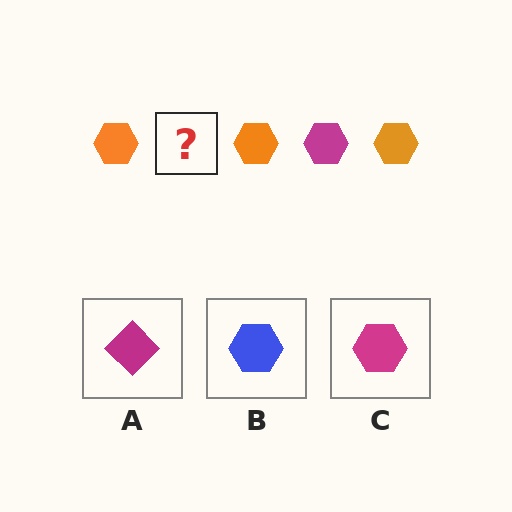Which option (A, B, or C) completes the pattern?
C.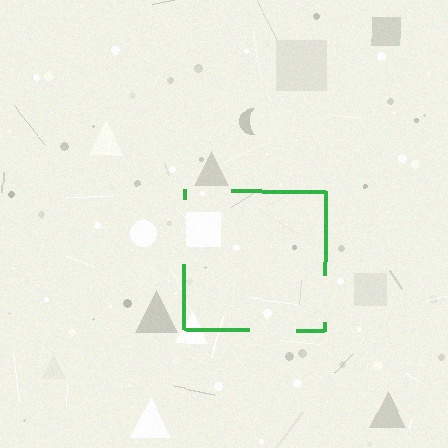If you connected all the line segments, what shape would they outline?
They would outline a square.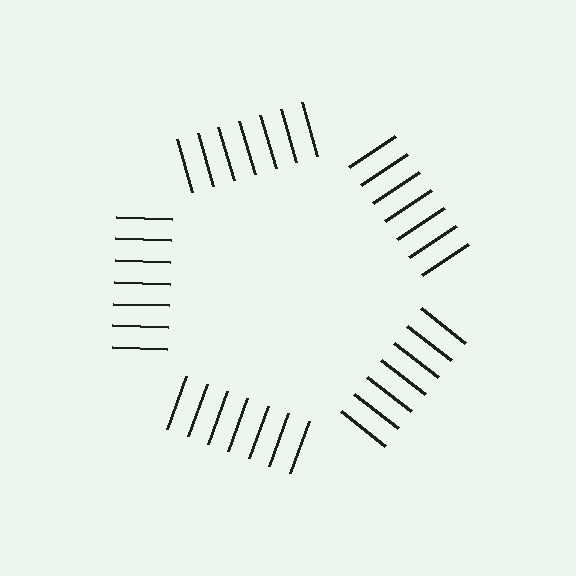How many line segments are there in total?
35 — 7 along each of the 5 edges.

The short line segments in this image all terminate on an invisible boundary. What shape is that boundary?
An illusory pentagon — the line segments terminate on its edges but no continuous stroke is drawn.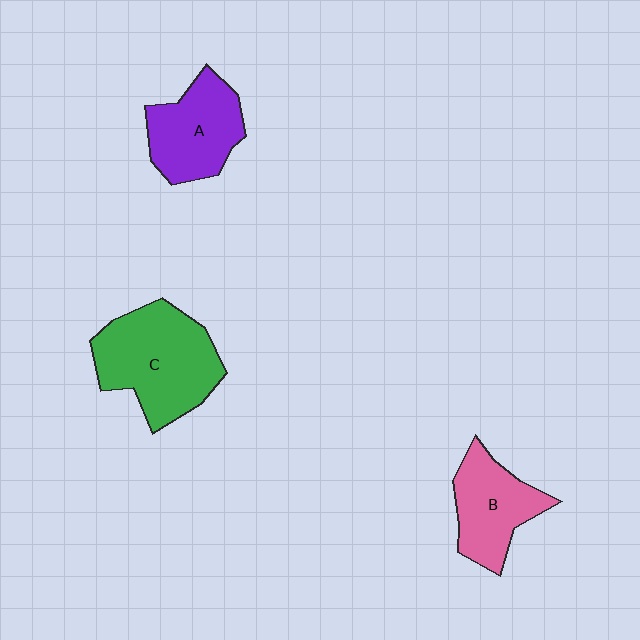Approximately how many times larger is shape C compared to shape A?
Approximately 1.4 times.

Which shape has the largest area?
Shape C (green).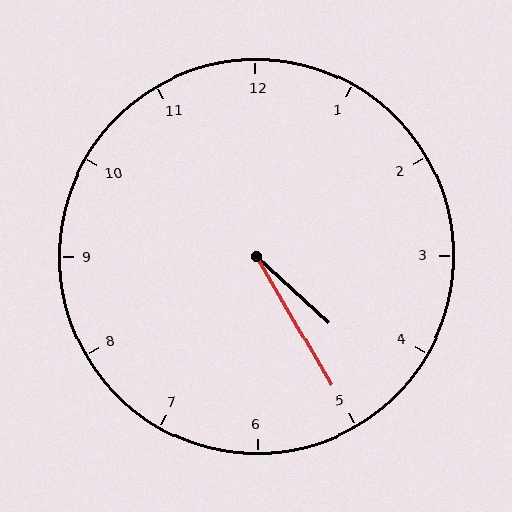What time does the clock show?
4:25.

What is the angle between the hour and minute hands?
Approximately 18 degrees.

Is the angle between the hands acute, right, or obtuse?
It is acute.